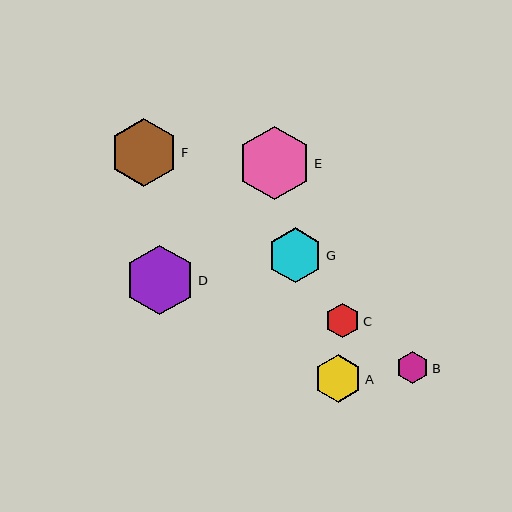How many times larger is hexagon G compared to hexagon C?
Hexagon G is approximately 1.6 times the size of hexagon C.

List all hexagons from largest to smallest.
From largest to smallest: E, D, F, G, A, C, B.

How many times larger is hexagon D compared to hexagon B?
Hexagon D is approximately 2.2 times the size of hexagon B.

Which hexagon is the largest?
Hexagon E is the largest with a size of approximately 74 pixels.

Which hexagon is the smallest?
Hexagon B is the smallest with a size of approximately 32 pixels.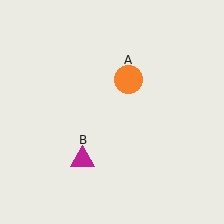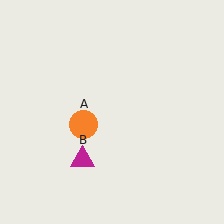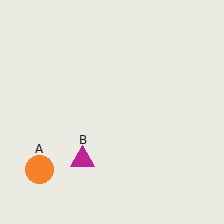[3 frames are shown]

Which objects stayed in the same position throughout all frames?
Magenta triangle (object B) remained stationary.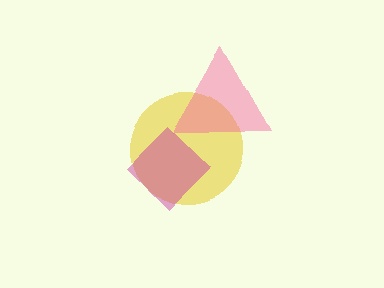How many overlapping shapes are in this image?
There are 3 overlapping shapes in the image.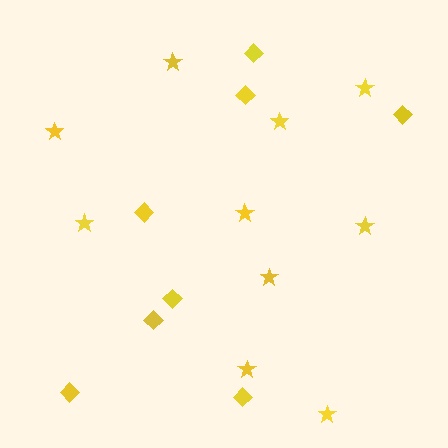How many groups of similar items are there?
There are 2 groups: one group of diamonds (8) and one group of stars (10).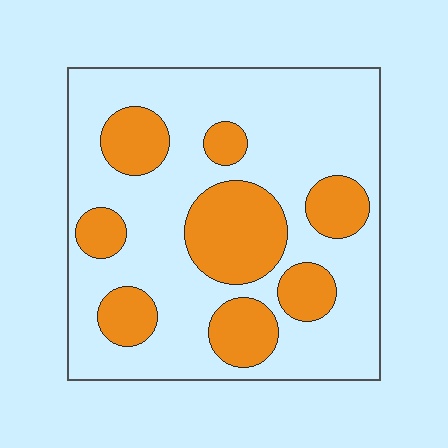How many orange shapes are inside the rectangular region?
8.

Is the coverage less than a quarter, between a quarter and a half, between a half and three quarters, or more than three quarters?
Between a quarter and a half.